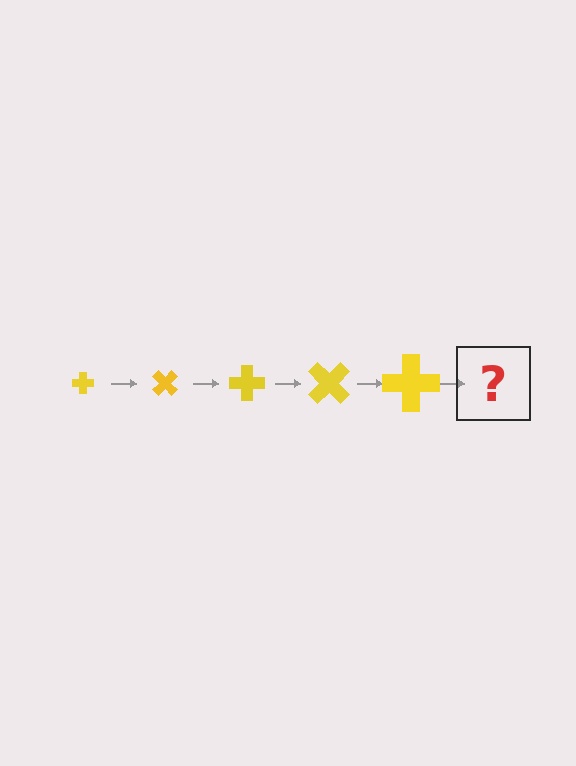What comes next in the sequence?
The next element should be a cross, larger than the previous one and rotated 225 degrees from the start.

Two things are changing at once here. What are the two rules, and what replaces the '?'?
The two rules are that the cross grows larger each step and it rotates 45 degrees each step. The '?' should be a cross, larger than the previous one and rotated 225 degrees from the start.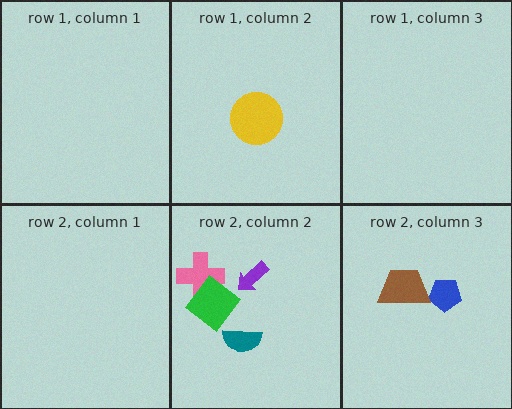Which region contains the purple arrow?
The row 2, column 2 region.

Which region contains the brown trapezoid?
The row 2, column 3 region.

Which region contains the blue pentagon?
The row 2, column 3 region.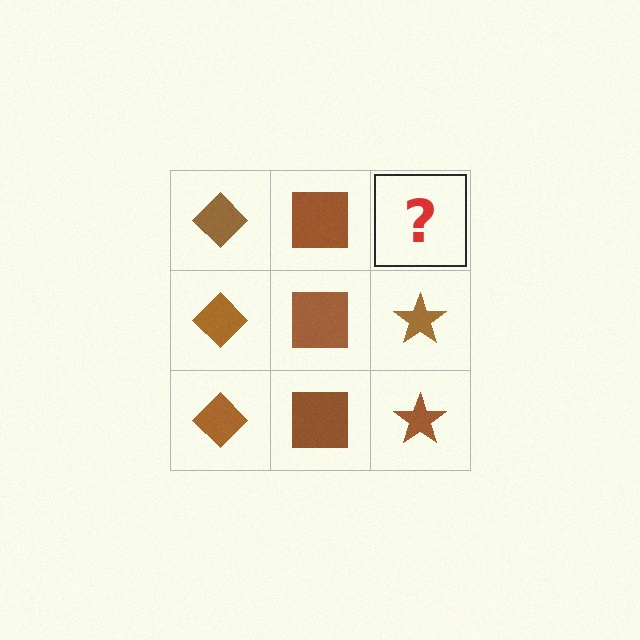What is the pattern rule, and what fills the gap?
The rule is that each column has a consistent shape. The gap should be filled with a brown star.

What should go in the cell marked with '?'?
The missing cell should contain a brown star.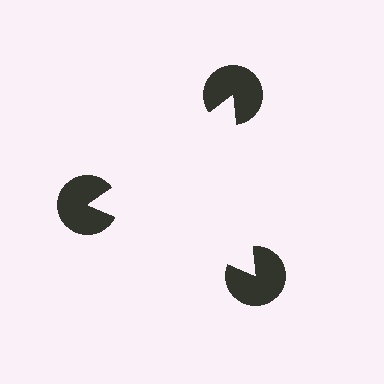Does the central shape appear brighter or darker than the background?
It typically appears slightly brighter than the background, even though no actual brightness change is drawn.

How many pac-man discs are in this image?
There are 3 — one at each vertex of the illusory triangle.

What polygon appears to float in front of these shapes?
An illusory triangle — its edges are inferred from the aligned wedge cuts in the pac-man discs, not physically drawn.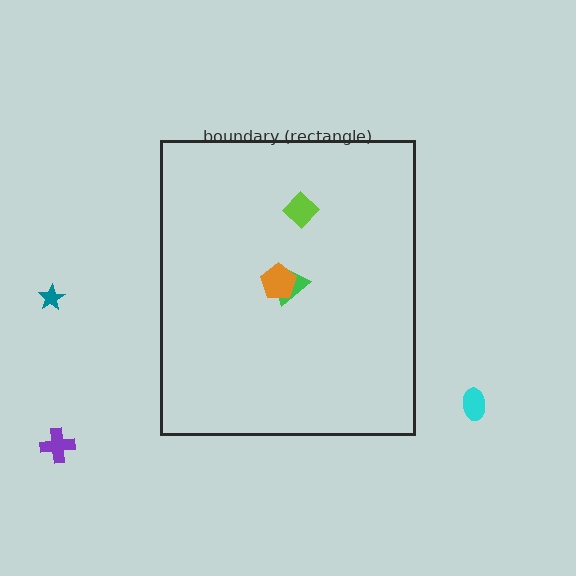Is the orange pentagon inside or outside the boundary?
Inside.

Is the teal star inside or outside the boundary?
Outside.